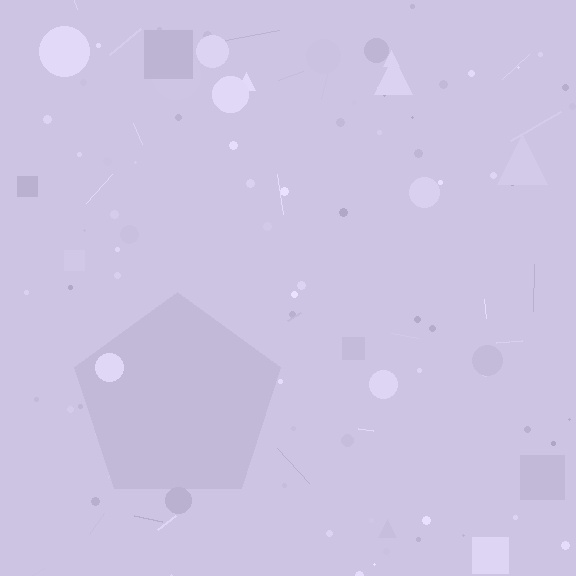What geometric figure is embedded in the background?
A pentagon is embedded in the background.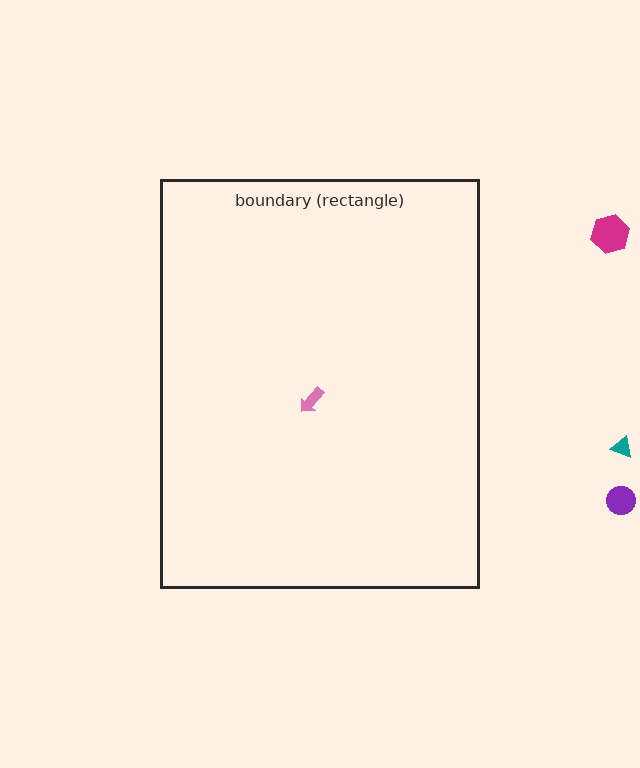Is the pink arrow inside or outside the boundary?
Inside.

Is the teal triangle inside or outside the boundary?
Outside.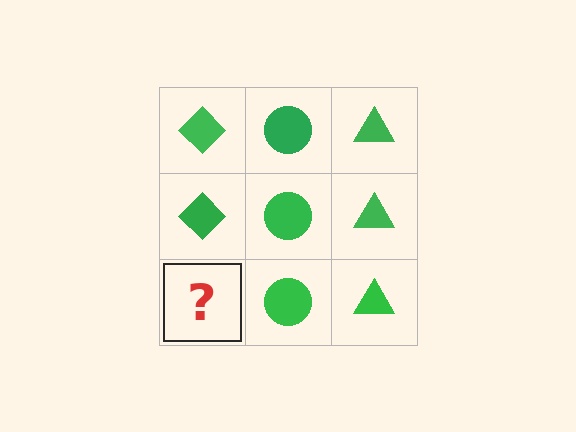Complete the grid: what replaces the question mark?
The question mark should be replaced with a green diamond.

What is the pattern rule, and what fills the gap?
The rule is that each column has a consistent shape. The gap should be filled with a green diamond.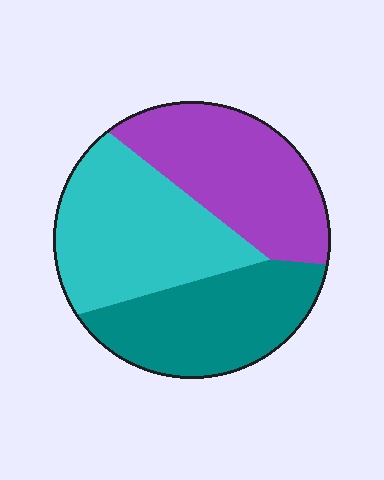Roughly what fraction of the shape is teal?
Teal covers about 30% of the shape.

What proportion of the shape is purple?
Purple covers 33% of the shape.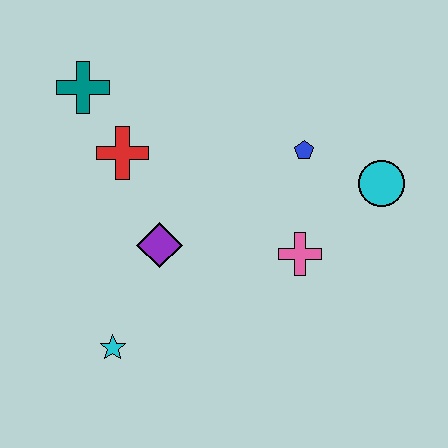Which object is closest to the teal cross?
The red cross is closest to the teal cross.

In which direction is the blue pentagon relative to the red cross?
The blue pentagon is to the right of the red cross.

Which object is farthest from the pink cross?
The teal cross is farthest from the pink cross.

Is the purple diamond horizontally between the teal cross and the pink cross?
Yes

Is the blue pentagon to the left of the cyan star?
No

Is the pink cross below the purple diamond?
Yes